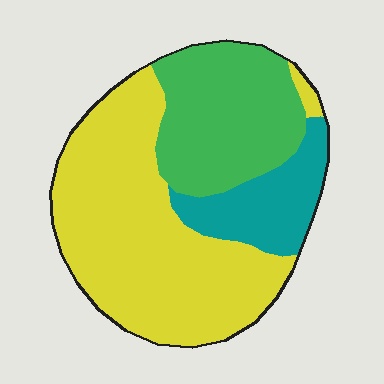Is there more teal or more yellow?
Yellow.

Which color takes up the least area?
Teal, at roughly 15%.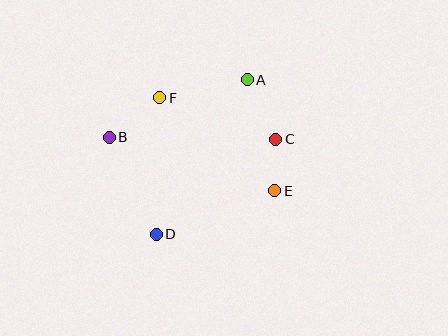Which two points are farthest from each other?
Points A and D are farthest from each other.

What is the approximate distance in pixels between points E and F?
The distance between E and F is approximately 148 pixels.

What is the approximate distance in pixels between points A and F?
The distance between A and F is approximately 89 pixels.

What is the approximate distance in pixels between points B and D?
The distance between B and D is approximately 108 pixels.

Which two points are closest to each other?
Points C and E are closest to each other.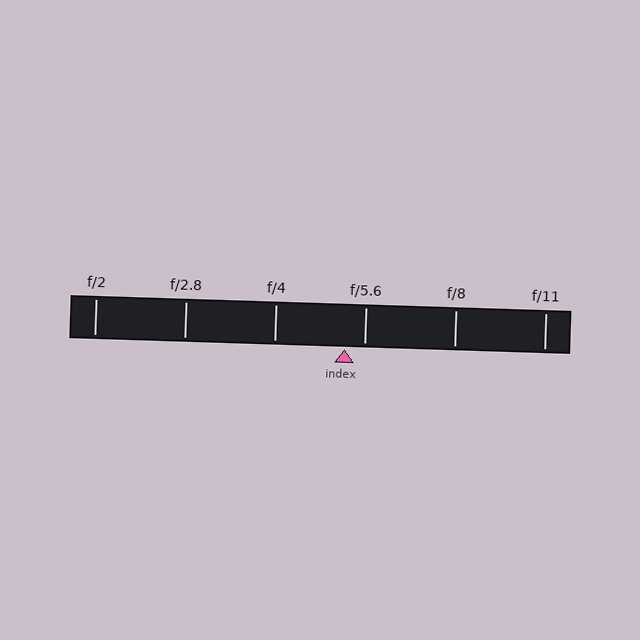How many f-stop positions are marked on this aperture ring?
There are 6 f-stop positions marked.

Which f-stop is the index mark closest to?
The index mark is closest to f/5.6.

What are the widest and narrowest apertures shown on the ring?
The widest aperture shown is f/2 and the narrowest is f/11.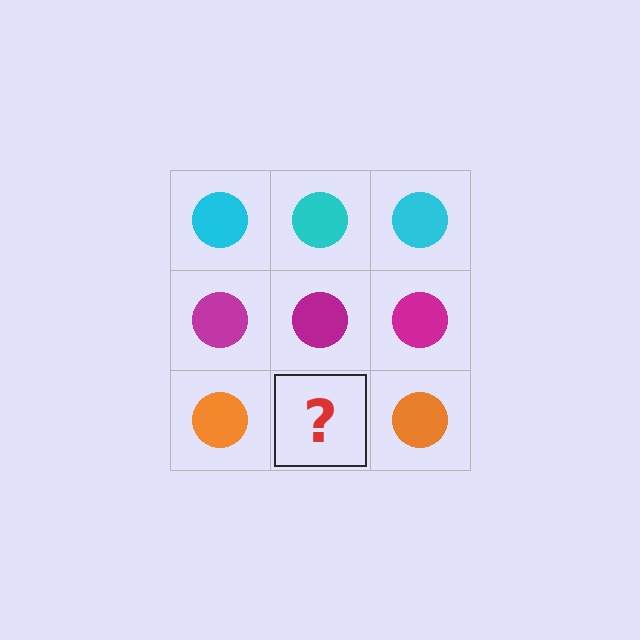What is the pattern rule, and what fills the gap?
The rule is that each row has a consistent color. The gap should be filled with an orange circle.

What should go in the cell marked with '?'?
The missing cell should contain an orange circle.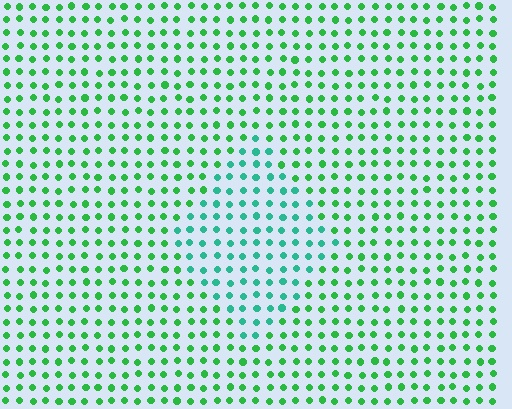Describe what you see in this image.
The image is filled with small green elements in a uniform arrangement. A diamond-shaped region is visible where the elements are tinted to a slightly different hue, forming a subtle color boundary.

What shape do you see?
I see a diamond.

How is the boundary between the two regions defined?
The boundary is defined purely by a slight shift in hue (about 34 degrees). Spacing, size, and orientation are identical on both sides.